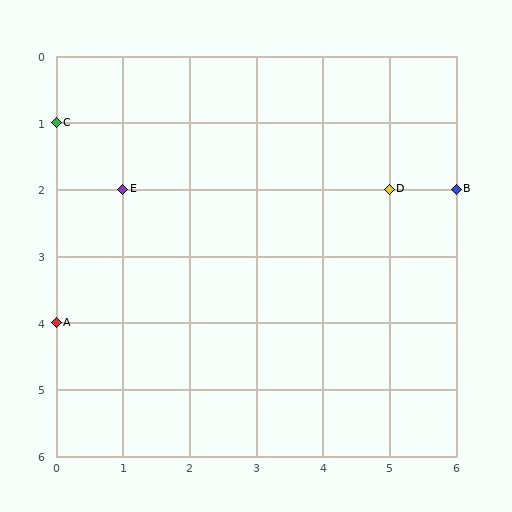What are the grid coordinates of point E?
Point E is at grid coordinates (1, 2).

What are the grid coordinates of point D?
Point D is at grid coordinates (5, 2).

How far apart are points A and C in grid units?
Points A and C are 3 rows apart.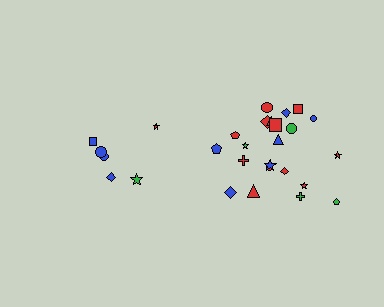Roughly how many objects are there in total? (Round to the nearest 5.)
Roughly 30 objects in total.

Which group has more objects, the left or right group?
The right group.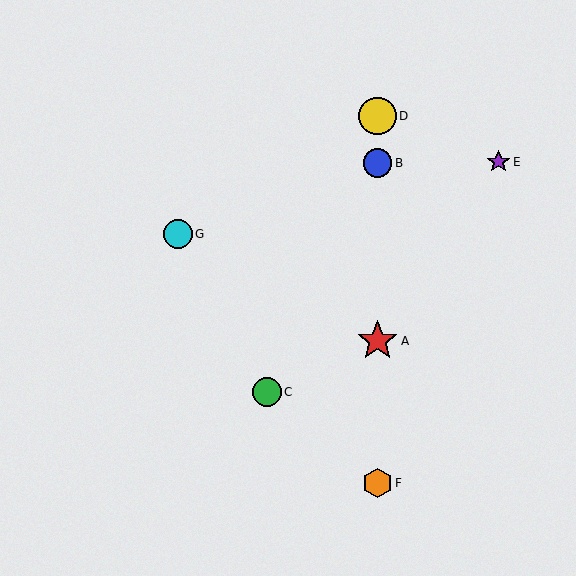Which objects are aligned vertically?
Objects A, B, D, F are aligned vertically.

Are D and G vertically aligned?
No, D is at x≈378 and G is at x≈178.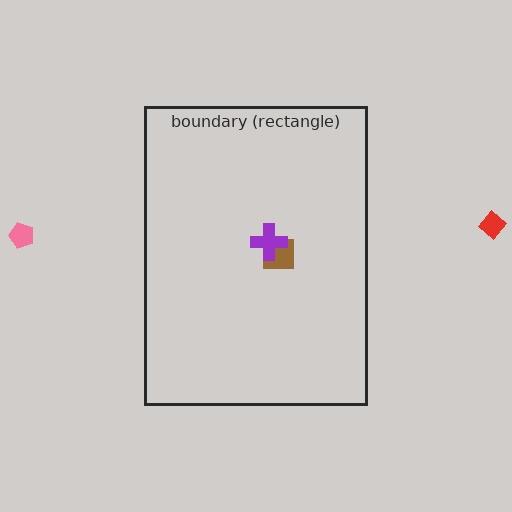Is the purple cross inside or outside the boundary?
Inside.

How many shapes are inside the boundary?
2 inside, 2 outside.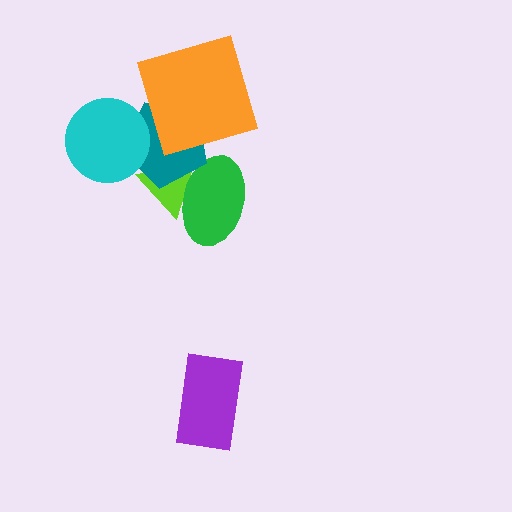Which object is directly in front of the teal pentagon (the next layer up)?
The cyan circle is directly in front of the teal pentagon.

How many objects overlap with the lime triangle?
2 objects overlap with the lime triangle.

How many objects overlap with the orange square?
1 object overlaps with the orange square.